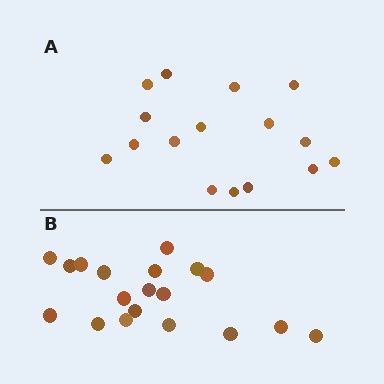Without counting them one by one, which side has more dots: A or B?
Region B (the bottom region) has more dots.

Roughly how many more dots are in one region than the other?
Region B has just a few more — roughly 2 or 3 more dots than region A.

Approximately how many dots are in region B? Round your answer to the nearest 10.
About 20 dots. (The exact count is 19, which rounds to 20.)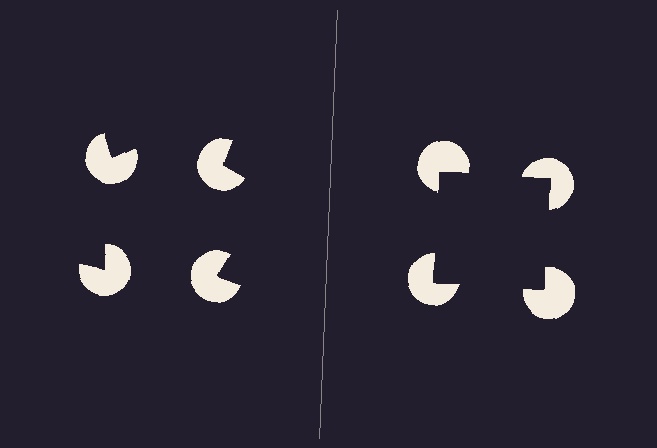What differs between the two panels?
The pac-man discs are positioned identically on both sides; only the wedge orientations differ. On the right they align to a square; on the left they are misaligned.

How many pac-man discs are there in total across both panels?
8 — 4 on each side.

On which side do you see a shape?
An illusory square appears on the right side. On the left side the wedge cuts are rotated, so no coherent shape forms.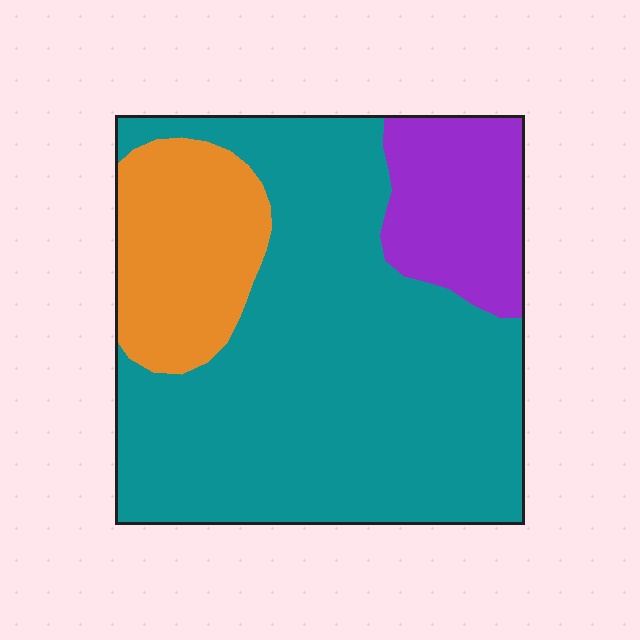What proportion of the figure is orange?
Orange covers roughly 20% of the figure.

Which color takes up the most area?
Teal, at roughly 65%.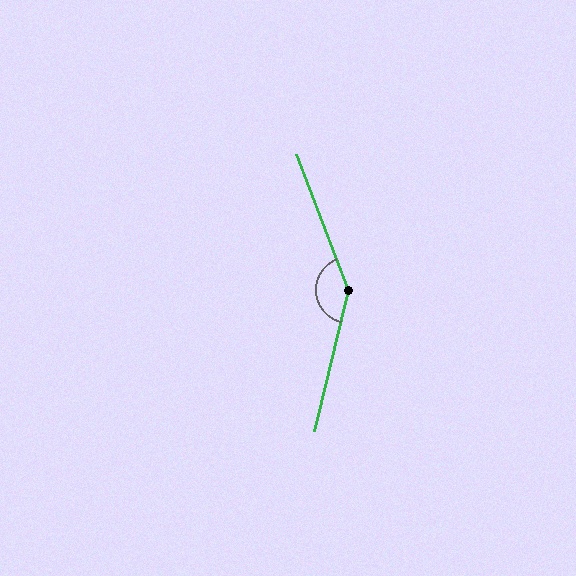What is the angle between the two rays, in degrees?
Approximately 145 degrees.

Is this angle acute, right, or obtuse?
It is obtuse.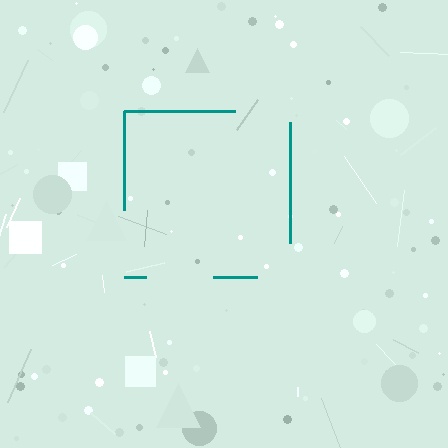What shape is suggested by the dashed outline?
The dashed outline suggests a square.